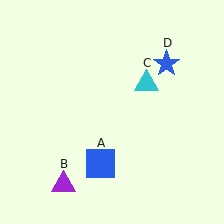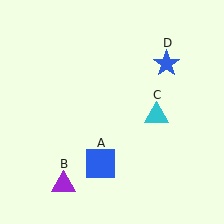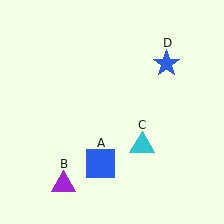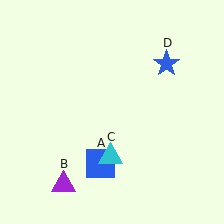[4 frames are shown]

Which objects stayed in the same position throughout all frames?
Blue square (object A) and purple triangle (object B) and blue star (object D) remained stationary.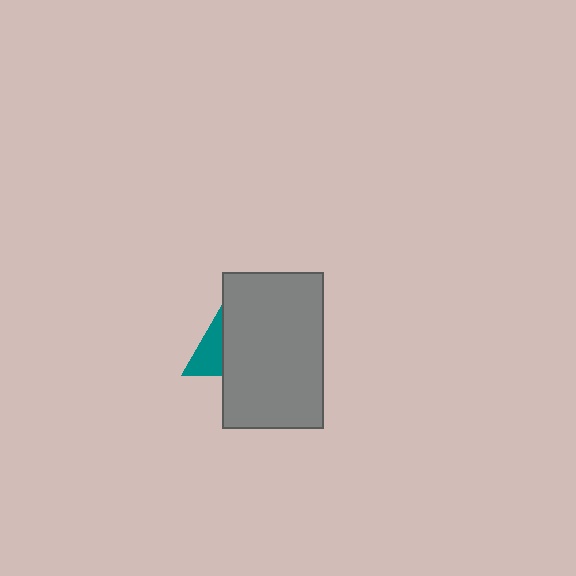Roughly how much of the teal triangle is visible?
A small part of it is visible (roughly 33%).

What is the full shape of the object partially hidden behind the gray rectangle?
The partially hidden object is a teal triangle.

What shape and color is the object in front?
The object in front is a gray rectangle.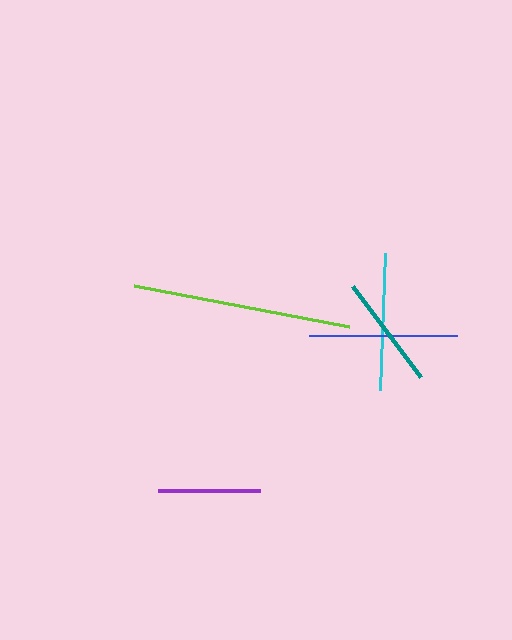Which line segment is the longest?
The lime line is the longest at approximately 219 pixels.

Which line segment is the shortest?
The purple line is the shortest at approximately 102 pixels.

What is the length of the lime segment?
The lime segment is approximately 219 pixels long.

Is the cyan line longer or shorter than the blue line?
The blue line is longer than the cyan line.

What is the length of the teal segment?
The teal segment is approximately 113 pixels long.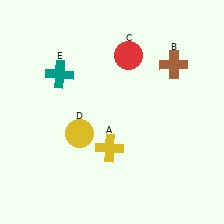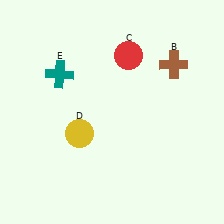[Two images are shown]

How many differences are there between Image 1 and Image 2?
There is 1 difference between the two images.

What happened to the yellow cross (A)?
The yellow cross (A) was removed in Image 2. It was in the bottom-left area of Image 1.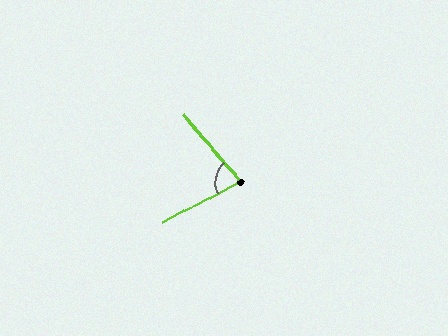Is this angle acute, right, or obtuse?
It is acute.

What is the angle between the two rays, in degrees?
Approximately 76 degrees.